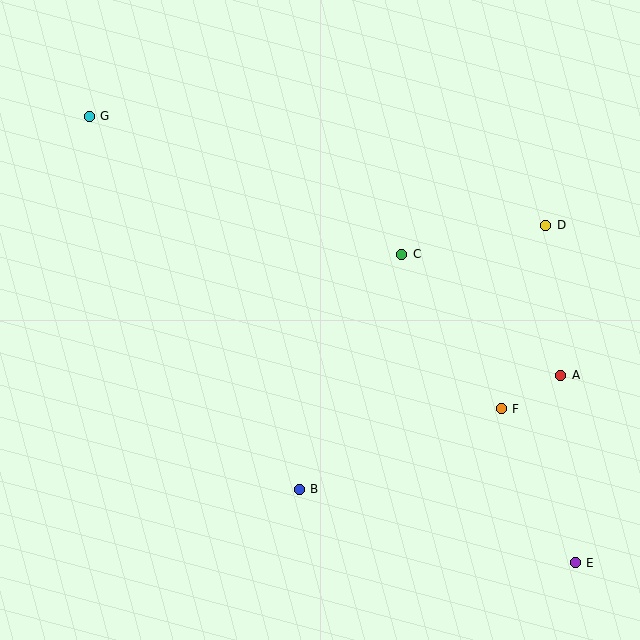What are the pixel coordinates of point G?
Point G is at (89, 116).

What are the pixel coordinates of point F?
Point F is at (501, 409).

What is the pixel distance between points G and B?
The distance between G and B is 428 pixels.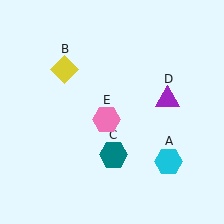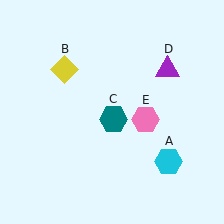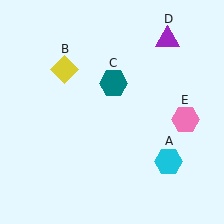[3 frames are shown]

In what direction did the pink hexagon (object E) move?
The pink hexagon (object E) moved right.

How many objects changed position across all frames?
3 objects changed position: teal hexagon (object C), purple triangle (object D), pink hexagon (object E).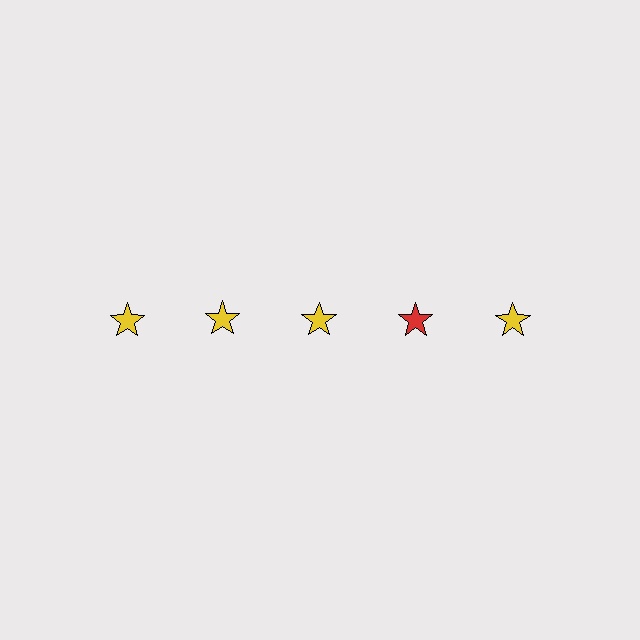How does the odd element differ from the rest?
It has a different color: red instead of yellow.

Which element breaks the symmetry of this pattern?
The red star in the top row, second from right column breaks the symmetry. All other shapes are yellow stars.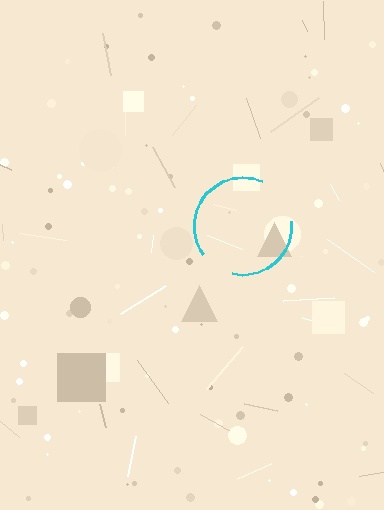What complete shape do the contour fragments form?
The contour fragments form a circle.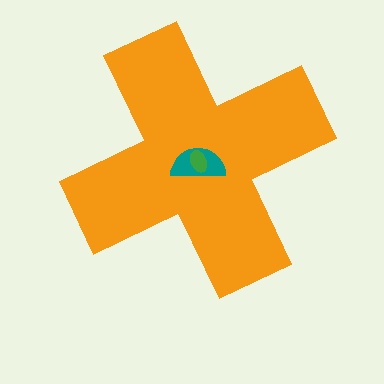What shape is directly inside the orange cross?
The teal semicircle.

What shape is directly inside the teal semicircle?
The green ellipse.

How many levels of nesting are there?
3.